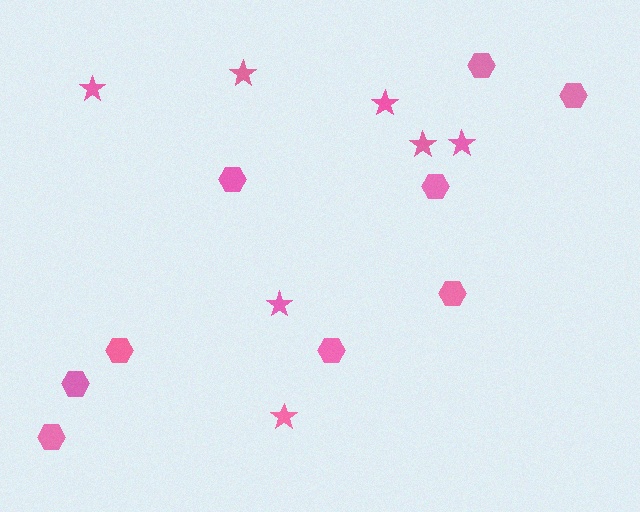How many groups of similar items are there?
There are 2 groups: one group of hexagons (9) and one group of stars (7).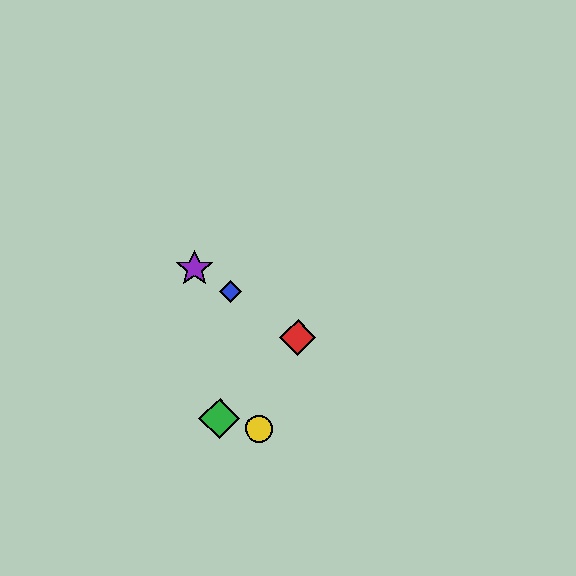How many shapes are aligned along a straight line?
3 shapes (the red diamond, the blue diamond, the purple star) are aligned along a straight line.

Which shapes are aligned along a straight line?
The red diamond, the blue diamond, the purple star are aligned along a straight line.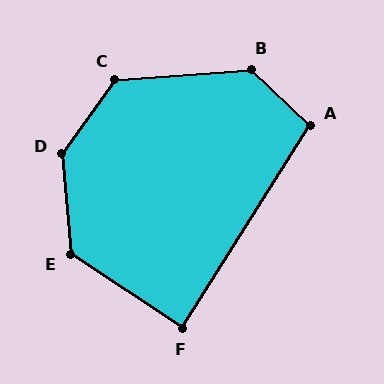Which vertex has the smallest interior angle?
F, at approximately 89 degrees.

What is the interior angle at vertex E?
Approximately 129 degrees (obtuse).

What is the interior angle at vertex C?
Approximately 130 degrees (obtuse).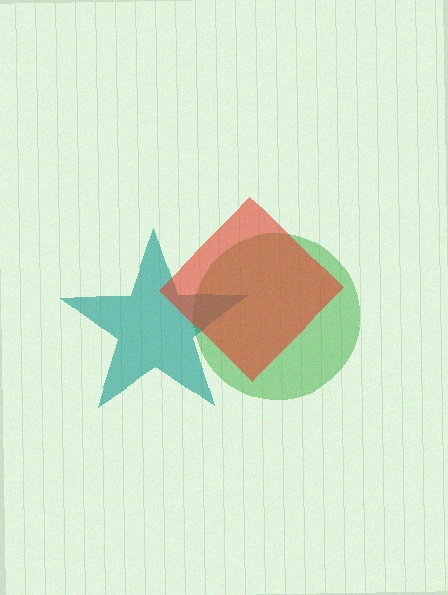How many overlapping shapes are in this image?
There are 3 overlapping shapes in the image.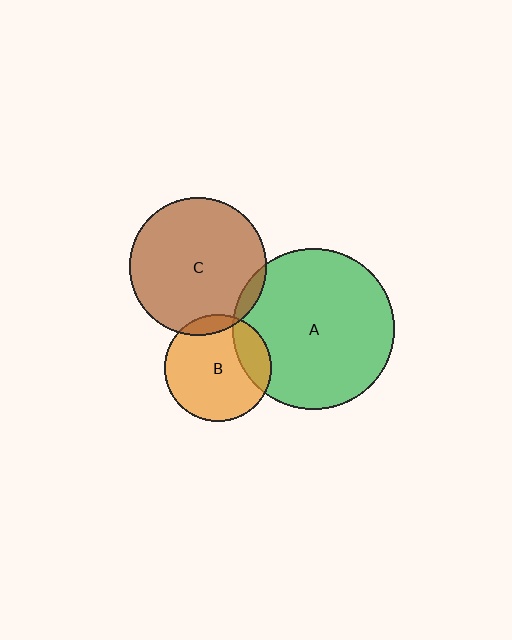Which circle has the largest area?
Circle A (green).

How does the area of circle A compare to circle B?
Approximately 2.3 times.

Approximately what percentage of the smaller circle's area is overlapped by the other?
Approximately 10%.